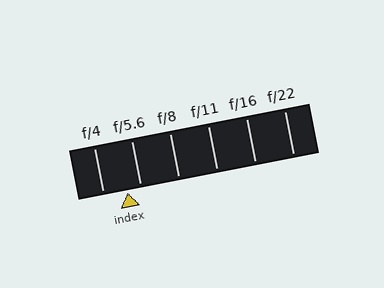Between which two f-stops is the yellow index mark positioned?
The index mark is between f/4 and f/5.6.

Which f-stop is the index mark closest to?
The index mark is closest to f/5.6.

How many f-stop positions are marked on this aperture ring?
There are 6 f-stop positions marked.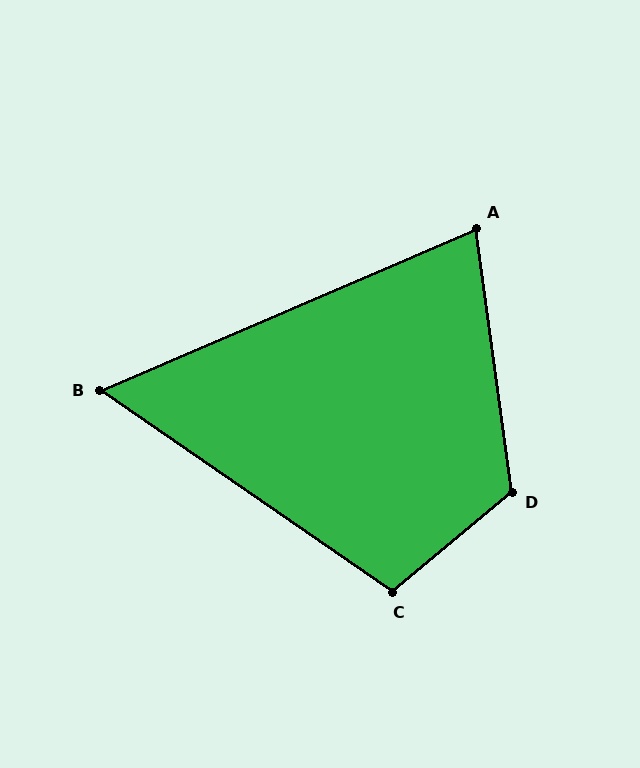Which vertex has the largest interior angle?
D, at approximately 122 degrees.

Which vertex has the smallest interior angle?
B, at approximately 58 degrees.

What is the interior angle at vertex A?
Approximately 74 degrees (acute).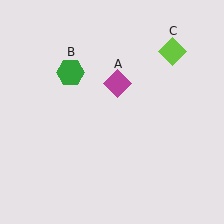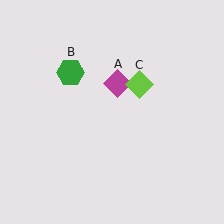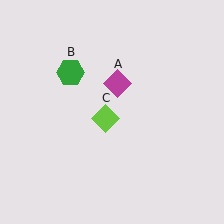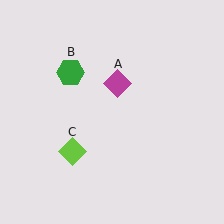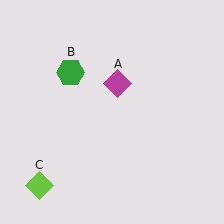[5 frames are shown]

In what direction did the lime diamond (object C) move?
The lime diamond (object C) moved down and to the left.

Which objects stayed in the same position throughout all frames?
Magenta diamond (object A) and green hexagon (object B) remained stationary.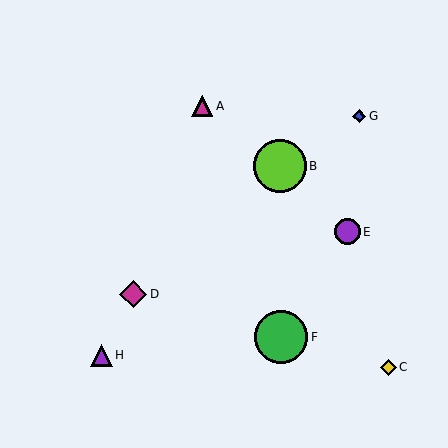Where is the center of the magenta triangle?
The center of the magenta triangle is at (202, 106).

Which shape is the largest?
The green circle (labeled F) is the largest.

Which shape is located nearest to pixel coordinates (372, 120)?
The blue diamond (labeled G) at (359, 116) is nearest to that location.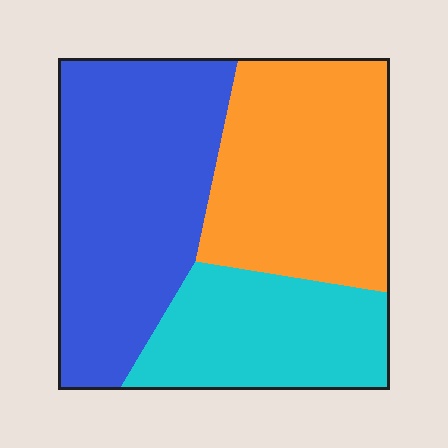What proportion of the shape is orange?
Orange covers 35% of the shape.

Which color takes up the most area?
Blue, at roughly 40%.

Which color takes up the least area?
Cyan, at roughly 25%.